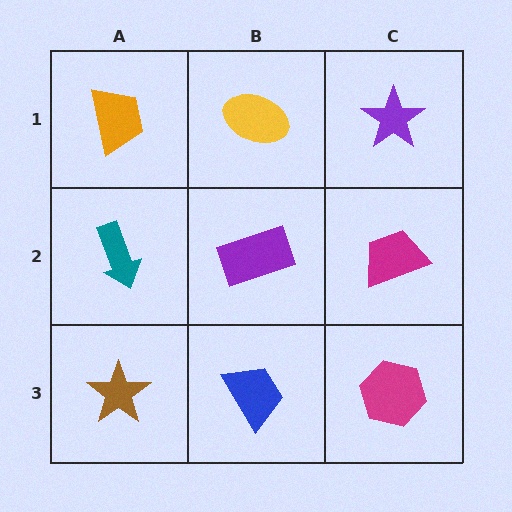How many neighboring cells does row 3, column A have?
2.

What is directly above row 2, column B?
A yellow ellipse.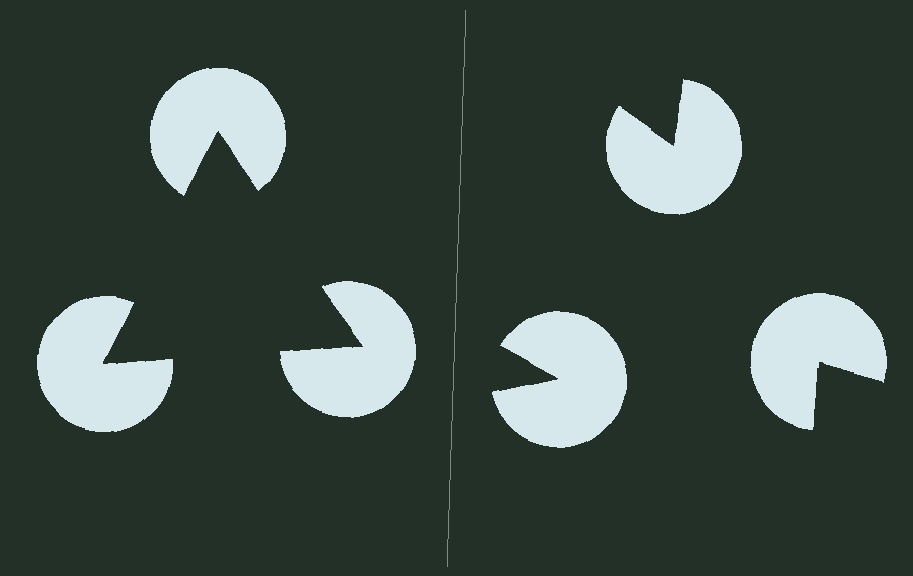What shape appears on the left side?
An illusory triangle.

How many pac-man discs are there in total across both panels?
6 — 3 on each side.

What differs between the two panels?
The pac-man discs are positioned identically on both sides; only the wedge orientations differ. On the left they align to a triangle; on the right they are misaligned.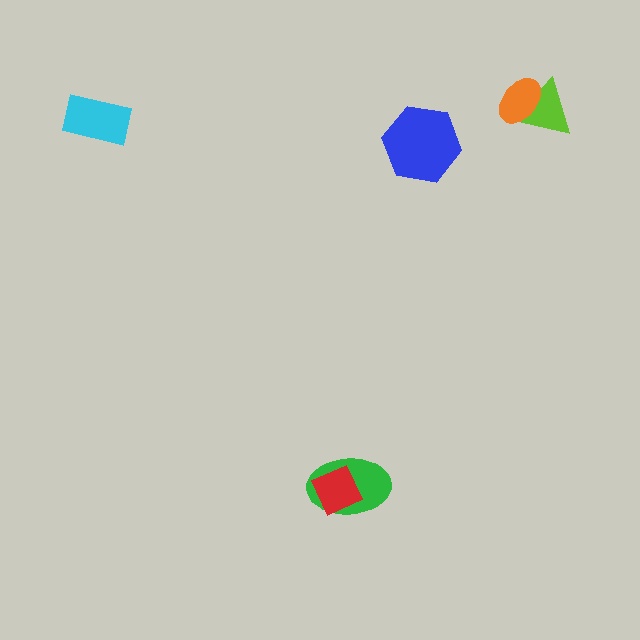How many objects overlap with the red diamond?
1 object overlaps with the red diamond.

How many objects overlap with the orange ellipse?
1 object overlaps with the orange ellipse.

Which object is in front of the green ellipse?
The red diamond is in front of the green ellipse.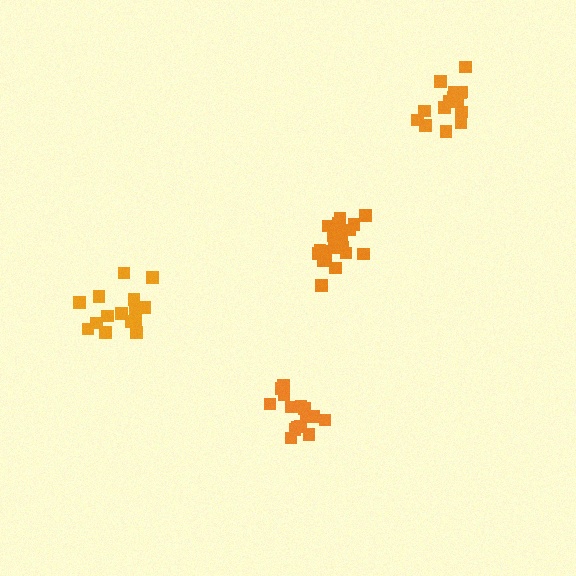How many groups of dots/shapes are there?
There are 4 groups.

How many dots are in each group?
Group 1: 16 dots, Group 2: 15 dots, Group 3: 15 dots, Group 4: 21 dots (67 total).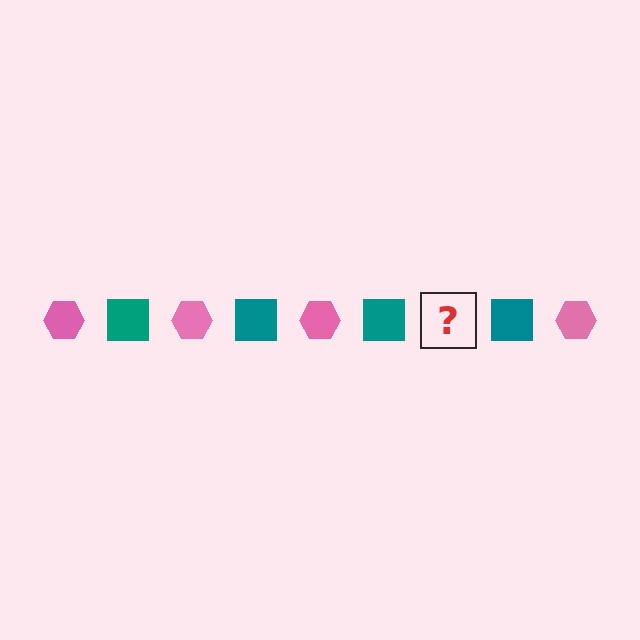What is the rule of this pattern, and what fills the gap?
The rule is that the pattern alternates between pink hexagon and teal square. The gap should be filled with a pink hexagon.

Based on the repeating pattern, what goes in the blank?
The blank should be a pink hexagon.